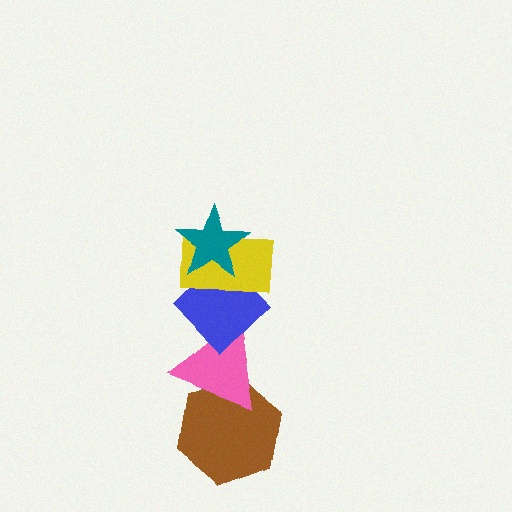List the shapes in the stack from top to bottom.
From top to bottom: the teal star, the yellow rectangle, the blue diamond, the pink triangle, the brown hexagon.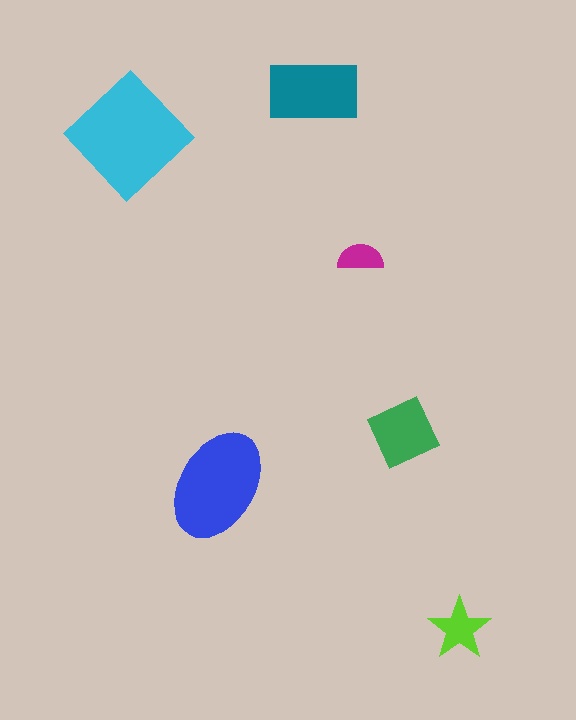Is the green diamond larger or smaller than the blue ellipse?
Smaller.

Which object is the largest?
The cyan diamond.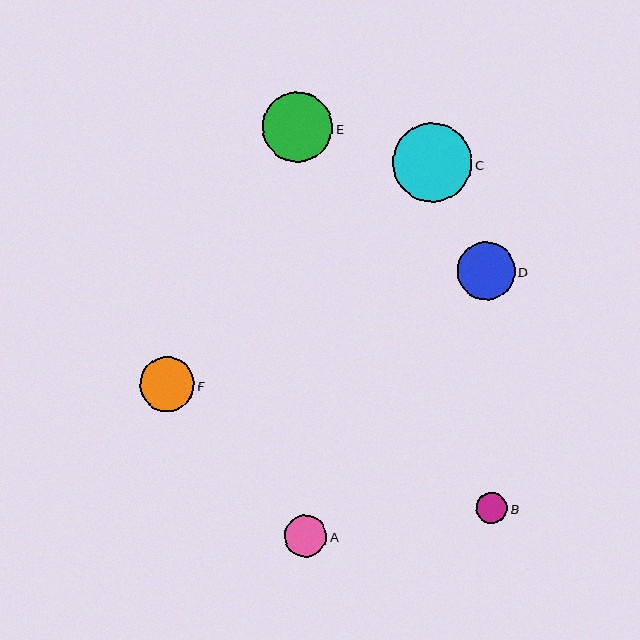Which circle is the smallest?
Circle B is the smallest with a size of approximately 31 pixels.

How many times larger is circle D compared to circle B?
Circle D is approximately 1.9 times the size of circle B.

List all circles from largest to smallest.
From largest to smallest: C, E, D, F, A, B.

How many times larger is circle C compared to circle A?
Circle C is approximately 1.9 times the size of circle A.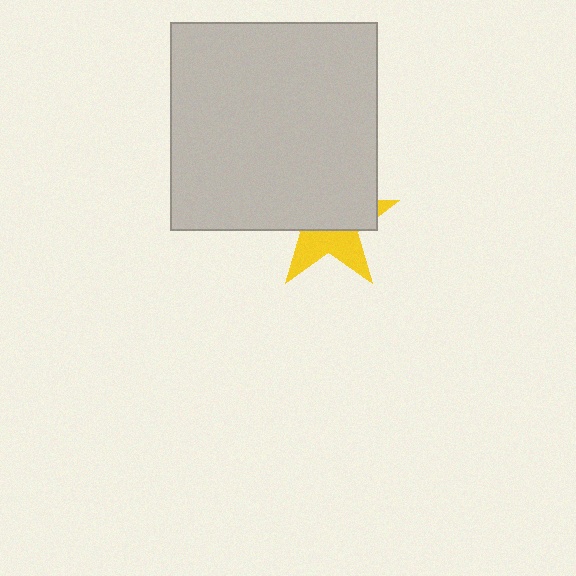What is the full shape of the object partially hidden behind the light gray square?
The partially hidden object is a yellow star.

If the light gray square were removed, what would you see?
You would see the complete yellow star.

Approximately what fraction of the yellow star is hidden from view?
Roughly 60% of the yellow star is hidden behind the light gray square.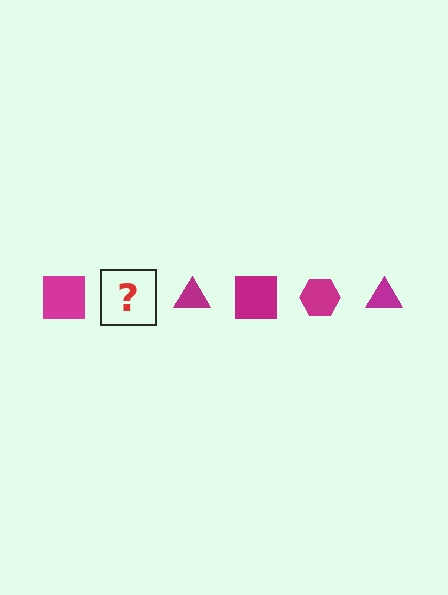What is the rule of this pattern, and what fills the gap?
The rule is that the pattern cycles through square, hexagon, triangle shapes in magenta. The gap should be filled with a magenta hexagon.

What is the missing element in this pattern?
The missing element is a magenta hexagon.